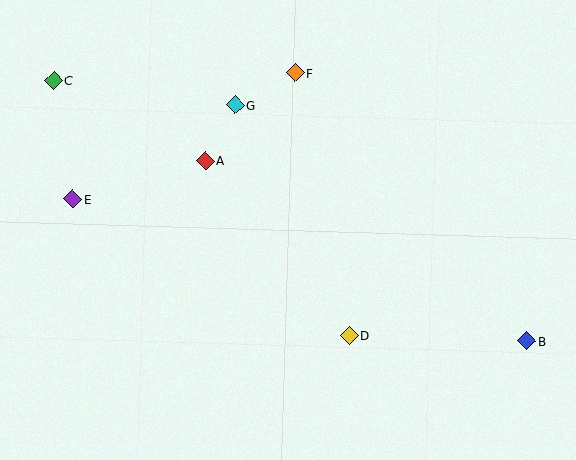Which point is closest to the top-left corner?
Point C is closest to the top-left corner.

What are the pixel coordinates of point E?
Point E is at (73, 199).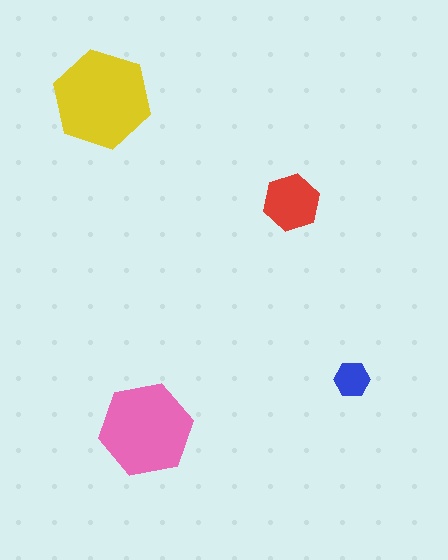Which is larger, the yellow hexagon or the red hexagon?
The yellow one.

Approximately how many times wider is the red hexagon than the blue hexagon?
About 1.5 times wider.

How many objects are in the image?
There are 4 objects in the image.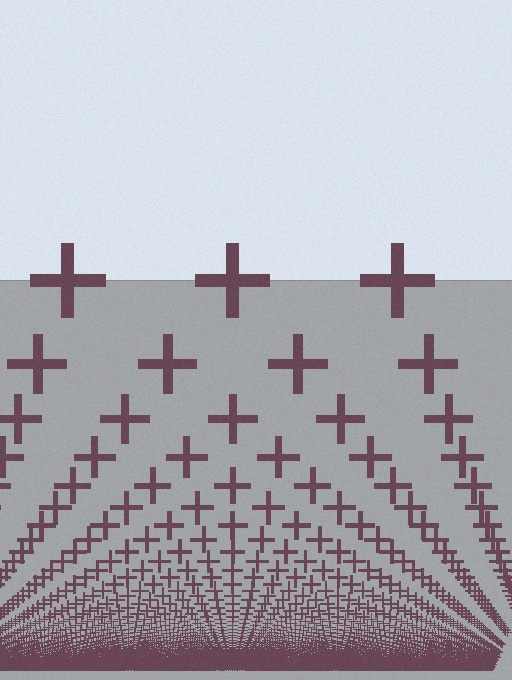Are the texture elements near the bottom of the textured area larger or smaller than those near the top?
Smaller. The gradient is inverted — elements near the bottom are smaller and denser.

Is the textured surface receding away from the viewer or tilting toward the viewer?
The surface appears to tilt toward the viewer. Texture elements get larger and sparser toward the top.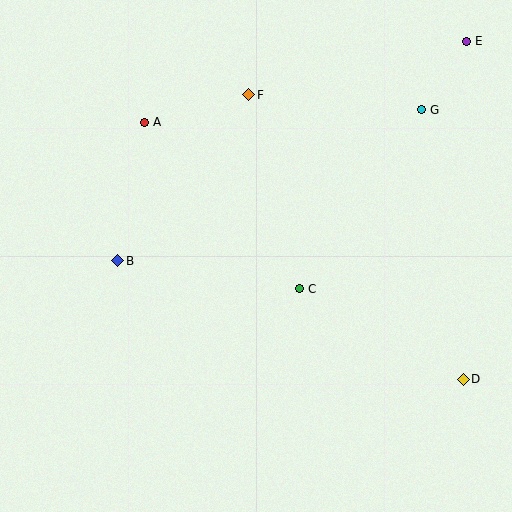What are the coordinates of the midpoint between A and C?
The midpoint between A and C is at (222, 205).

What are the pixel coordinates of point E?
Point E is at (467, 41).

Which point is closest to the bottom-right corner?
Point D is closest to the bottom-right corner.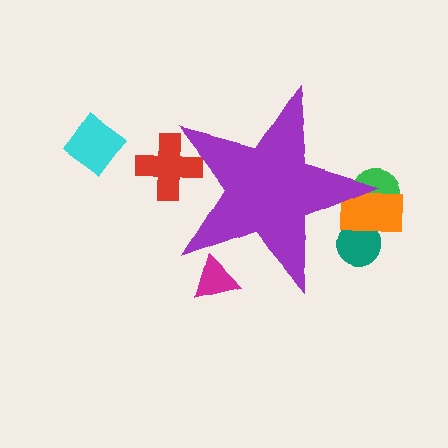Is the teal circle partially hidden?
Yes, the teal circle is partially hidden behind the purple star.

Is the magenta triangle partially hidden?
Yes, the magenta triangle is partially hidden behind the purple star.